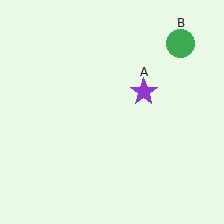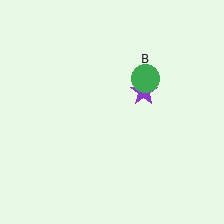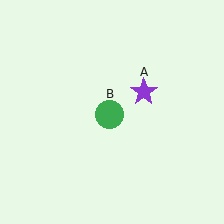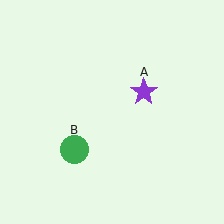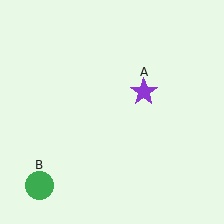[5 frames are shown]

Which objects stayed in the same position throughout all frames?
Purple star (object A) remained stationary.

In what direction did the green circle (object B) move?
The green circle (object B) moved down and to the left.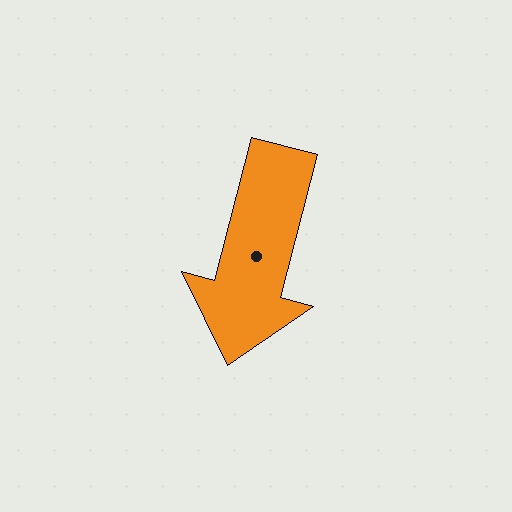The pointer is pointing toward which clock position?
Roughly 6 o'clock.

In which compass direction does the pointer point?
South.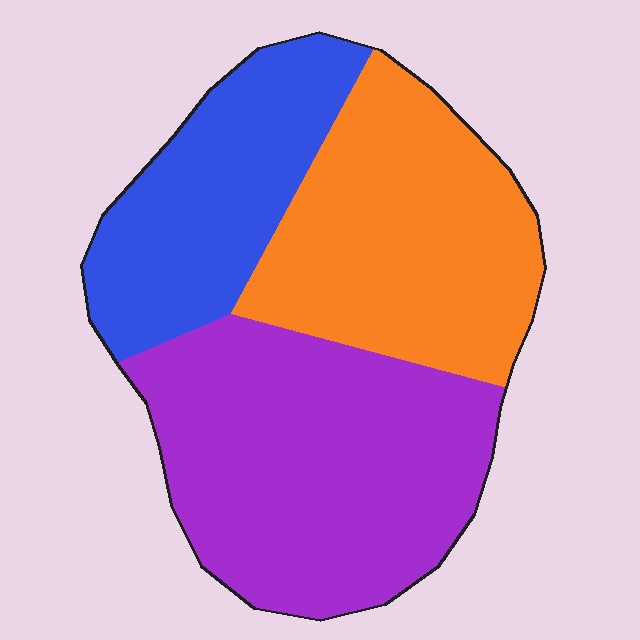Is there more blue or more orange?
Orange.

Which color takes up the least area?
Blue, at roughly 25%.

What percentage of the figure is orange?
Orange takes up about one third (1/3) of the figure.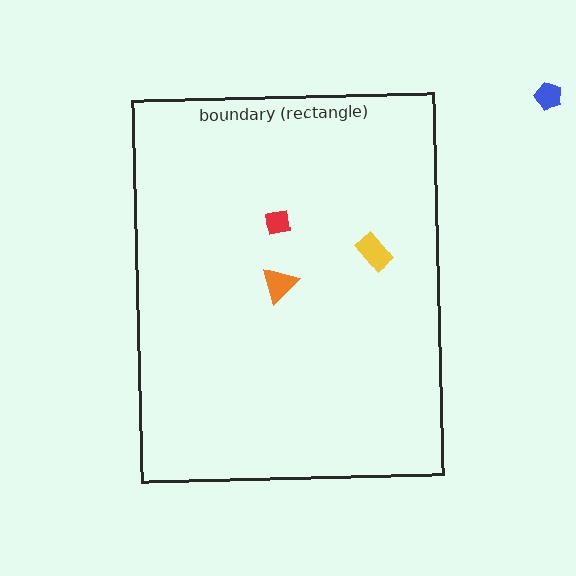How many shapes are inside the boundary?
3 inside, 1 outside.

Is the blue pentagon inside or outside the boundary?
Outside.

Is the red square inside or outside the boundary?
Inside.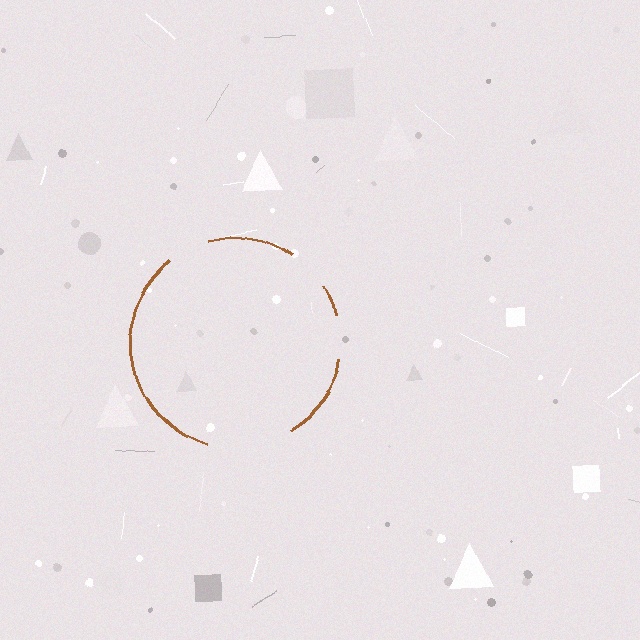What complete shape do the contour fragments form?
The contour fragments form a circle.